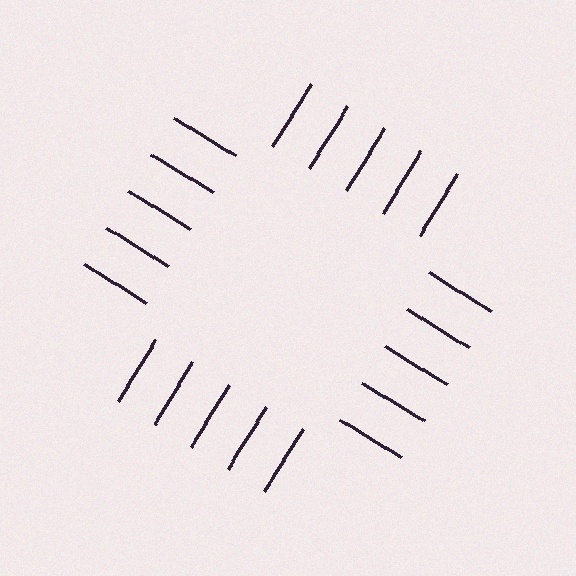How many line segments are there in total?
20 — 5 along each of the 4 edges.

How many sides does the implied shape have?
4 sides — the line-ends trace a square.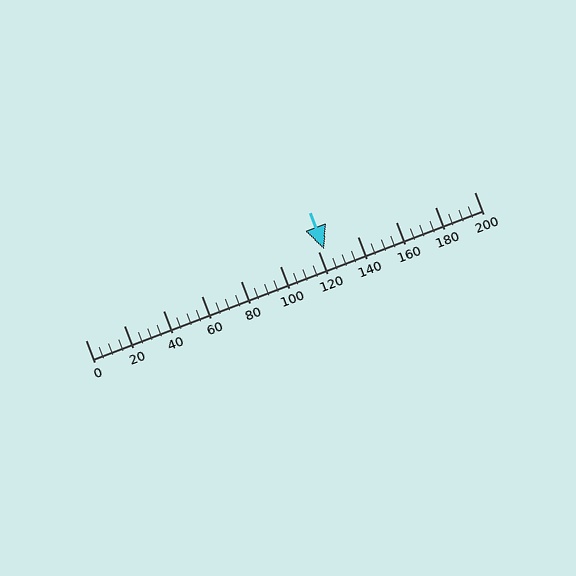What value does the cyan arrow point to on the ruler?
The cyan arrow points to approximately 123.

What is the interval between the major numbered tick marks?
The major tick marks are spaced 20 units apart.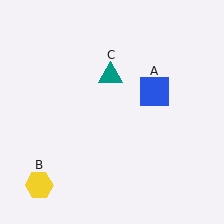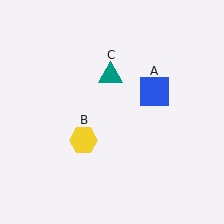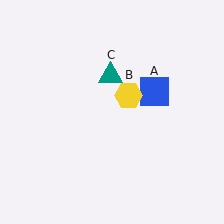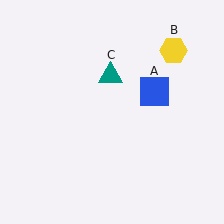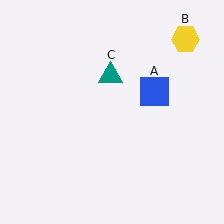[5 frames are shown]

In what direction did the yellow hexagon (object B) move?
The yellow hexagon (object B) moved up and to the right.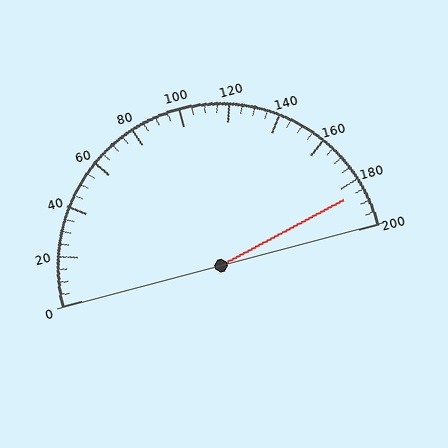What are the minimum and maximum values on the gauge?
The gauge ranges from 0 to 200.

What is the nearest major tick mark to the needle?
The nearest major tick mark is 180.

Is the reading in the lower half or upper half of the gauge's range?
The reading is in the upper half of the range (0 to 200).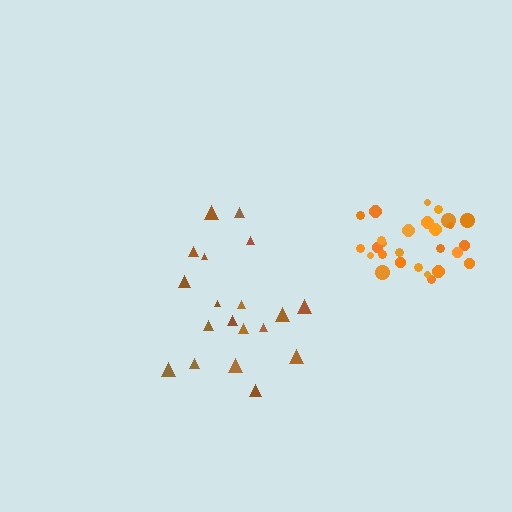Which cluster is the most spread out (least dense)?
Brown.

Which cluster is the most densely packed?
Orange.